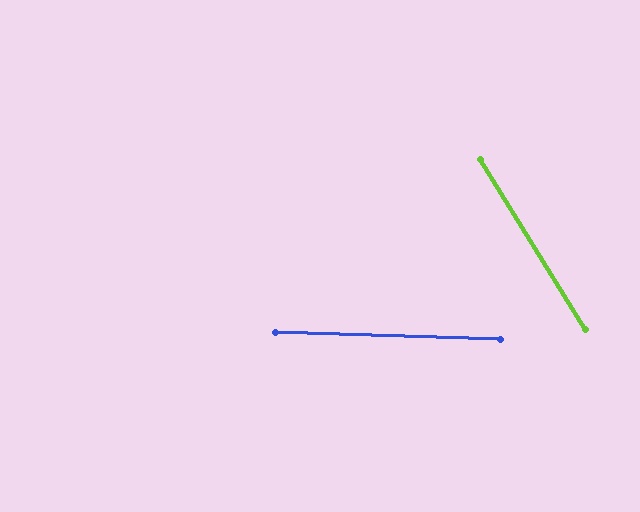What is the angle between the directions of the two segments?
Approximately 56 degrees.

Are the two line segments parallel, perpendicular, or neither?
Neither parallel nor perpendicular — they differ by about 56°.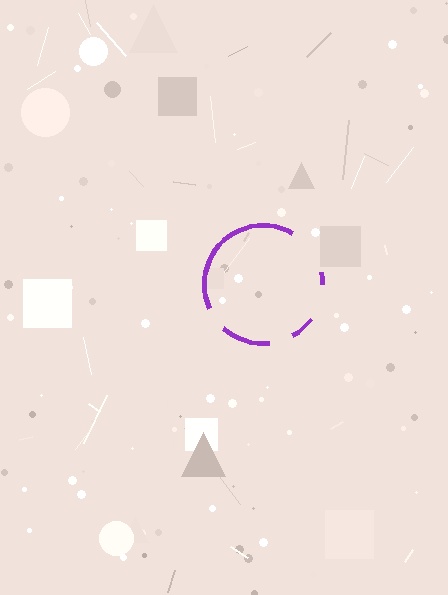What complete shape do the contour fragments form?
The contour fragments form a circle.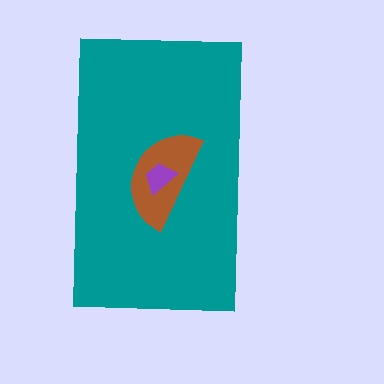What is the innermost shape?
The purple trapezoid.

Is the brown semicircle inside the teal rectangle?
Yes.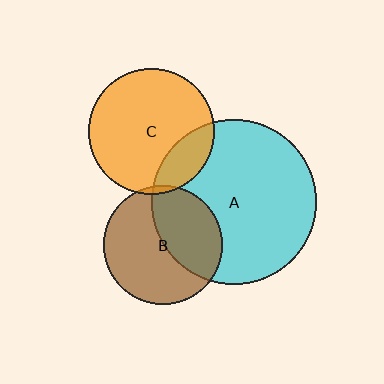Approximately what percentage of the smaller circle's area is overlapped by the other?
Approximately 20%.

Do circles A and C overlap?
Yes.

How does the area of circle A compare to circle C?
Approximately 1.7 times.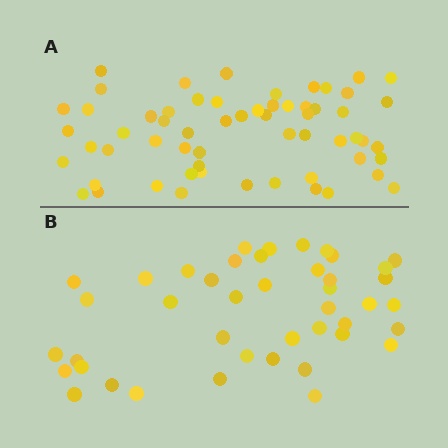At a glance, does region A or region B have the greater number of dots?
Region A (the top region) has more dots.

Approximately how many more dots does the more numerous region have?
Region A has approximately 15 more dots than region B.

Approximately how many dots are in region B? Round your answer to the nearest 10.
About 40 dots. (The exact count is 43, which rounds to 40.)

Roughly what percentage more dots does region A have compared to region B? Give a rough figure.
About 40% more.